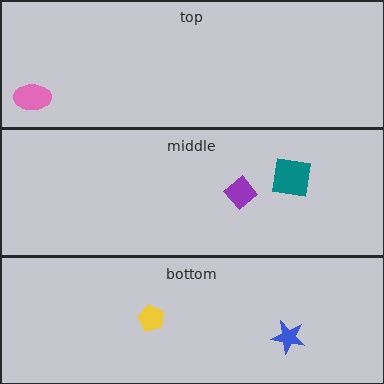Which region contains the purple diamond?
The middle region.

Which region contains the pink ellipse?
The top region.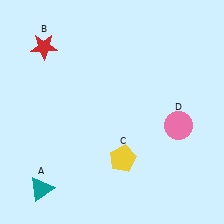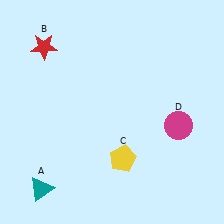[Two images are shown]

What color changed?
The circle (D) changed from pink in Image 1 to magenta in Image 2.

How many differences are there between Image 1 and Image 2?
There is 1 difference between the two images.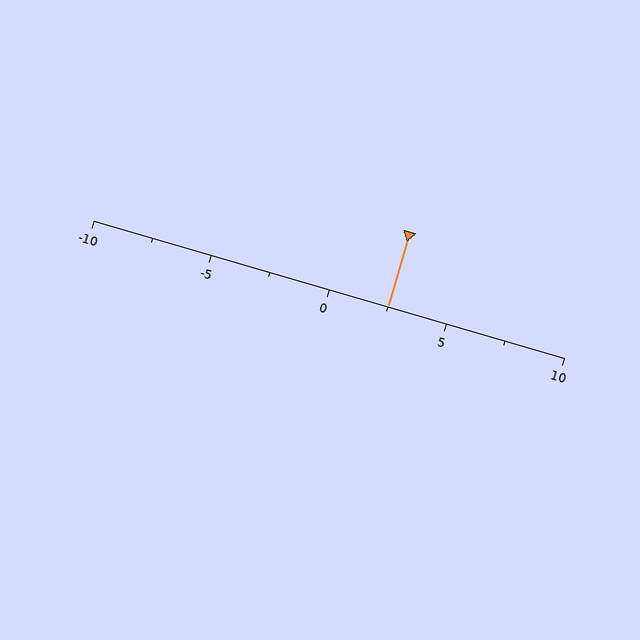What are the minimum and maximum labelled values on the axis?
The axis runs from -10 to 10.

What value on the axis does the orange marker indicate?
The marker indicates approximately 2.5.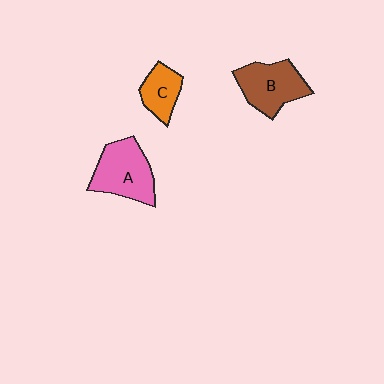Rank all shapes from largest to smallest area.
From largest to smallest: A (pink), B (brown), C (orange).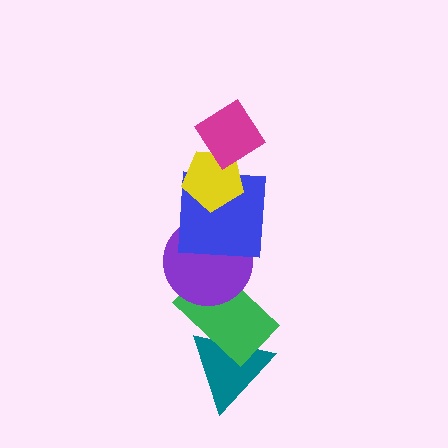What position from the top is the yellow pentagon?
The yellow pentagon is 2nd from the top.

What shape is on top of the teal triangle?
The green rectangle is on top of the teal triangle.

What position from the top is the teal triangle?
The teal triangle is 6th from the top.